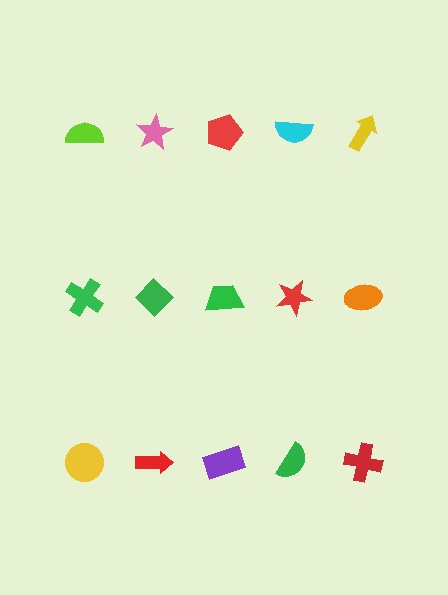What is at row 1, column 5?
A yellow arrow.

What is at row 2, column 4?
A red star.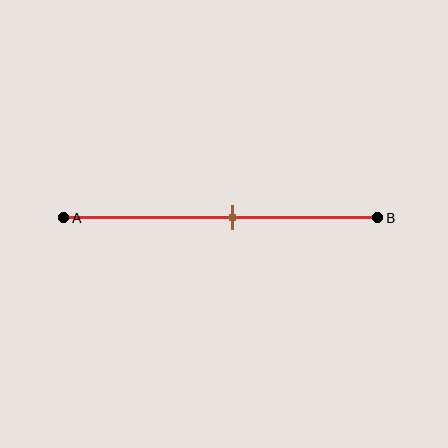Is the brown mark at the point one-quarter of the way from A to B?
No, the mark is at about 55% from A, not at the 25% one-quarter point.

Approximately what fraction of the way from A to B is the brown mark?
The brown mark is approximately 55% of the way from A to B.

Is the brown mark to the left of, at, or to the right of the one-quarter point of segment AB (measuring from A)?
The brown mark is to the right of the one-quarter point of segment AB.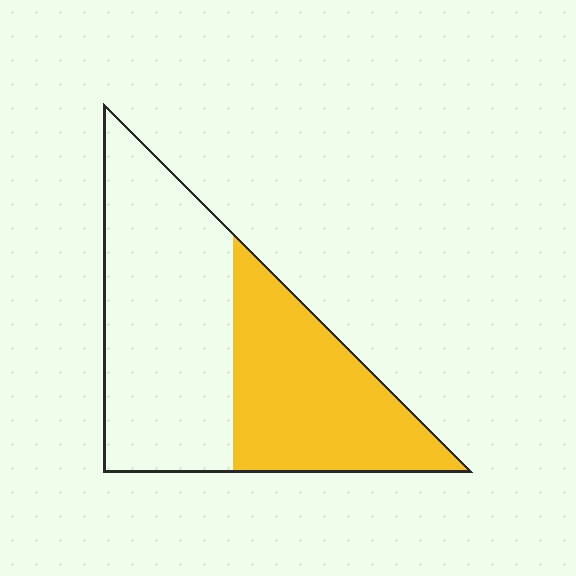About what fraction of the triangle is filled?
About two fifths (2/5).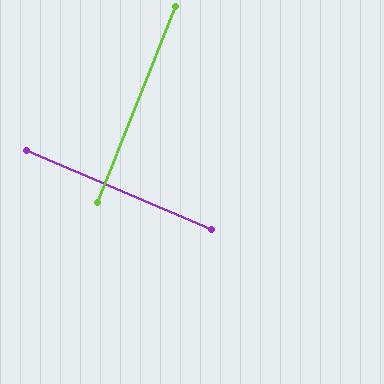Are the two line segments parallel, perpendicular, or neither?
Perpendicular — they meet at approximately 89°.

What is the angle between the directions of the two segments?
Approximately 89 degrees.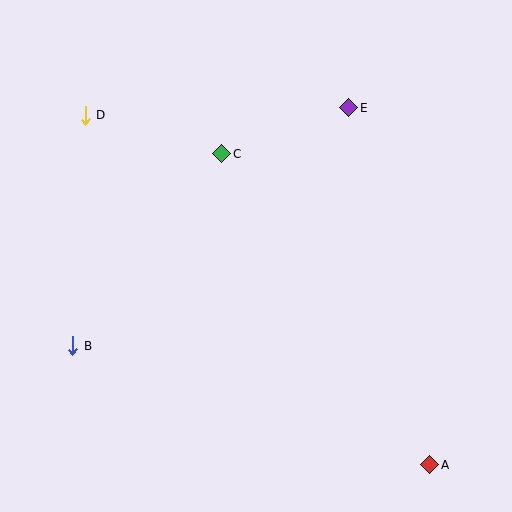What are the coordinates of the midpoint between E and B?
The midpoint between E and B is at (211, 227).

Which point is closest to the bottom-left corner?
Point B is closest to the bottom-left corner.